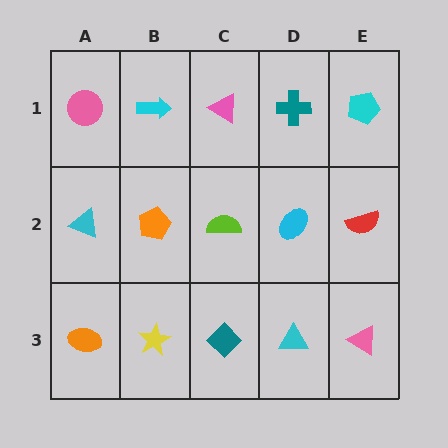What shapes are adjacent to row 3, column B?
An orange pentagon (row 2, column B), an orange ellipse (row 3, column A), a teal diamond (row 3, column C).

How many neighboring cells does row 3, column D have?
3.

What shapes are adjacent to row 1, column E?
A red semicircle (row 2, column E), a teal cross (row 1, column D).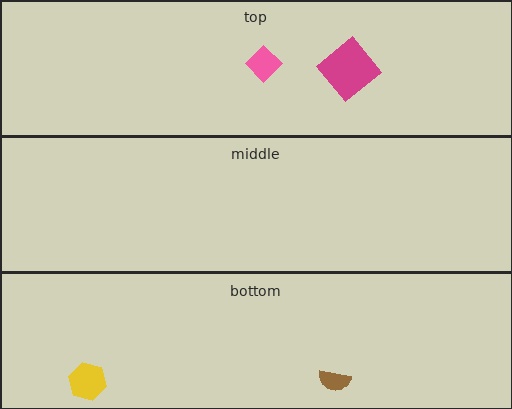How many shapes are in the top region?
2.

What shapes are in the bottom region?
The yellow hexagon, the brown semicircle.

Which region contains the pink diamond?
The top region.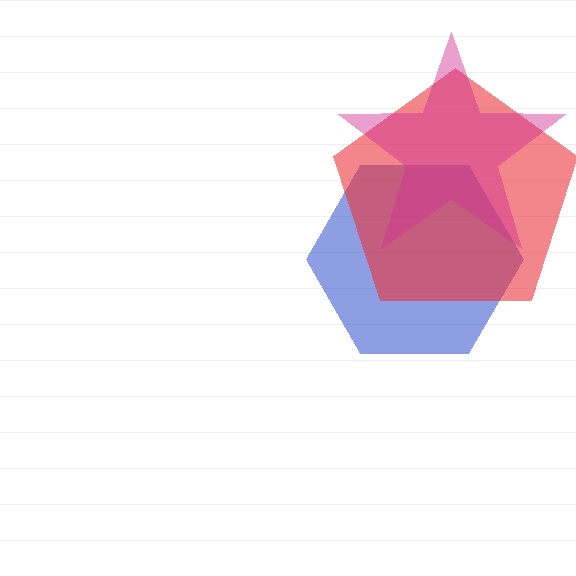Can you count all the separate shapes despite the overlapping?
Yes, there are 3 separate shapes.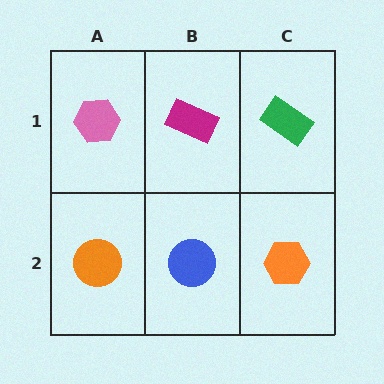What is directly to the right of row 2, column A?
A blue circle.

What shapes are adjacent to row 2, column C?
A green rectangle (row 1, column C), a blue circle (row 2, column B).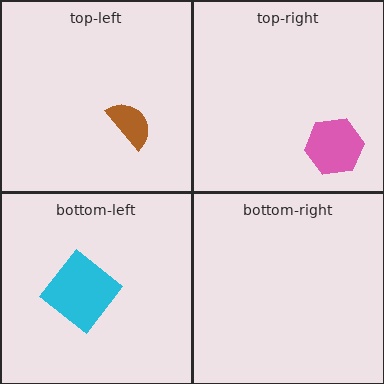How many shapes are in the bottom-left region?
1.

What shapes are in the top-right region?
The pink hexagon.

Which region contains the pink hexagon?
The top-right region.